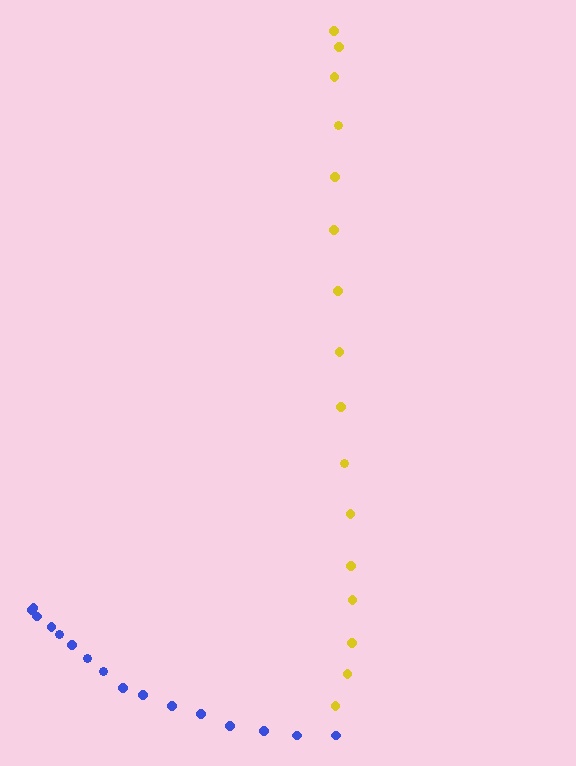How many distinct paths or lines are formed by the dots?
There are 2 distinct paths.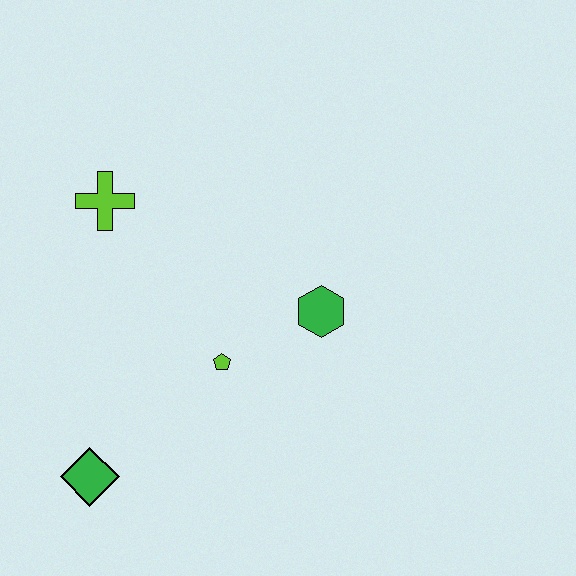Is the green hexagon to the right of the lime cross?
Yes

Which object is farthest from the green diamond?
The green hexagon is farthest from the green diamond.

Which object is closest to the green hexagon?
The lime pentagon is closest to the green hexagon.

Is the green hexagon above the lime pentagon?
Yes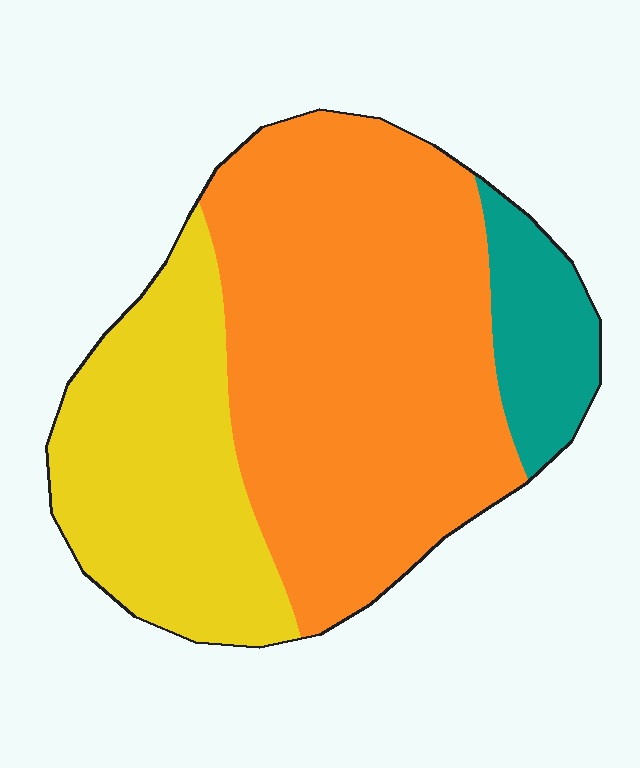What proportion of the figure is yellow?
Yellow takes up between a sixth and a third of the figure.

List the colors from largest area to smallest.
From largest to smallest: orange, yellow, teal.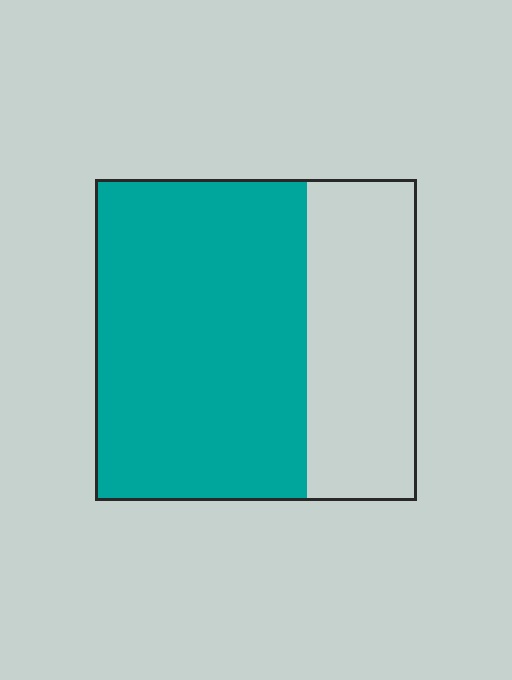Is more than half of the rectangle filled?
Yes.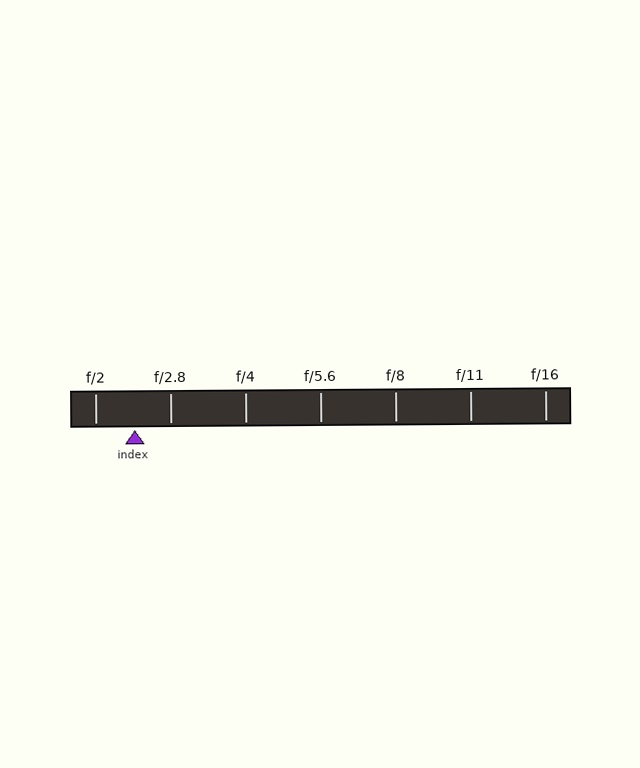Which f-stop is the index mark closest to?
The index mark is closest to f/2.8.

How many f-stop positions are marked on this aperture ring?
There are 7 f-stop positions marked.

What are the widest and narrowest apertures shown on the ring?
The widest aperture shown is f/2 and the narrowest is f/16.